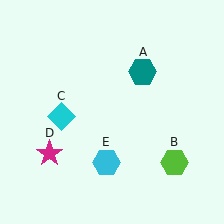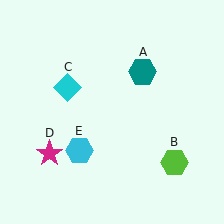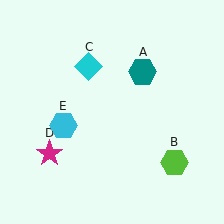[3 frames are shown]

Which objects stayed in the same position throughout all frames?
Teal hexagon (object A) and lime hexagon (object B) and magenta star (object D) remained stationary.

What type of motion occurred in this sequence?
The cyan diamond (object C), cyan hexagon (object E) rotated clockwise around the center of the scene.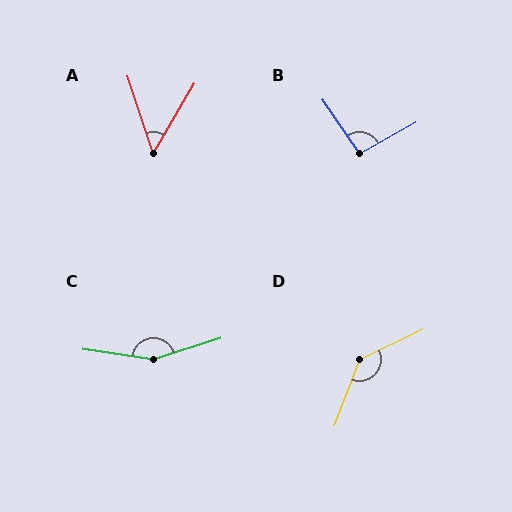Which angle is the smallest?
A, at approximately 48 degrees.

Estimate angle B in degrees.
Approximately 95 degrees.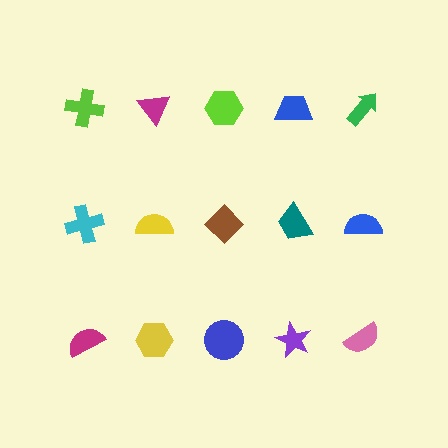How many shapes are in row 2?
5 shapes.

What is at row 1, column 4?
A blue trapezoid.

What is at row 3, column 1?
A magenta semicircle.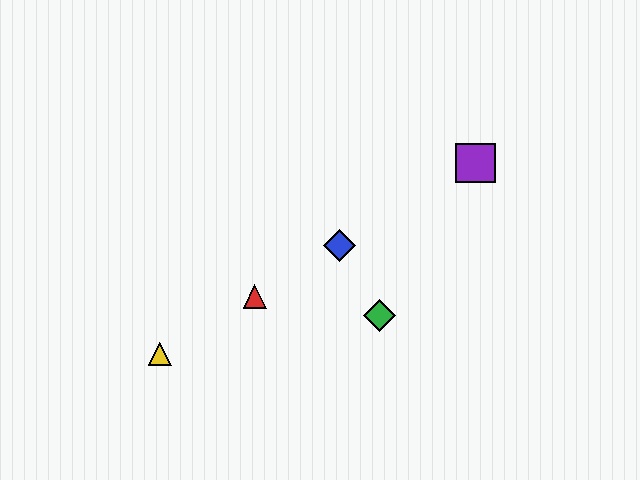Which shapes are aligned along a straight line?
The red triangle, the blue diamond, the yellow triangle, the purple square are aligned along a straight line.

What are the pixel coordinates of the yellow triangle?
The yellow triangle is at (160, 354).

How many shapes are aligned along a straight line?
4 shapes (the red triangle, the blue diamond, the yellow triangle, the purple square) are aligned along a straight line.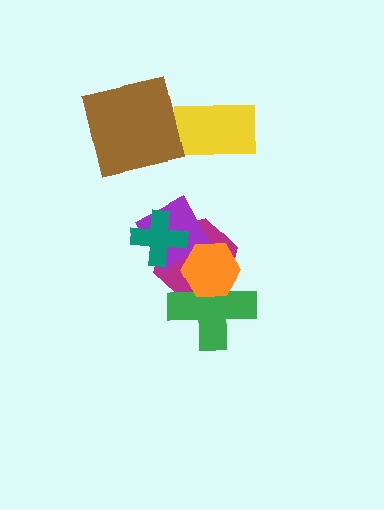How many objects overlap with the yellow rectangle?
0 objects overlap with the yellow rectangle.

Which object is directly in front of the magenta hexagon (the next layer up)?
The purple diamond is directly in front of the magenta hexagon.